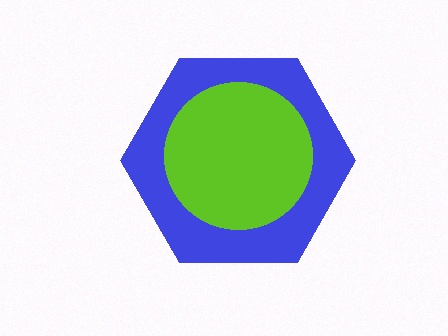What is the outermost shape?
The blue hexagon.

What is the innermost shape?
The lime circle.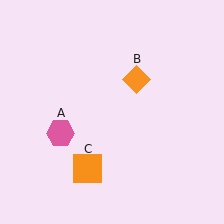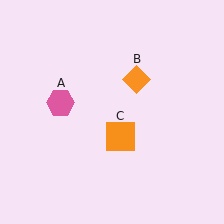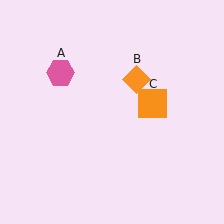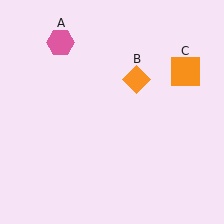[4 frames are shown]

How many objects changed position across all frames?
2 objects changed position: pink hexagon (object A), orange square (object C).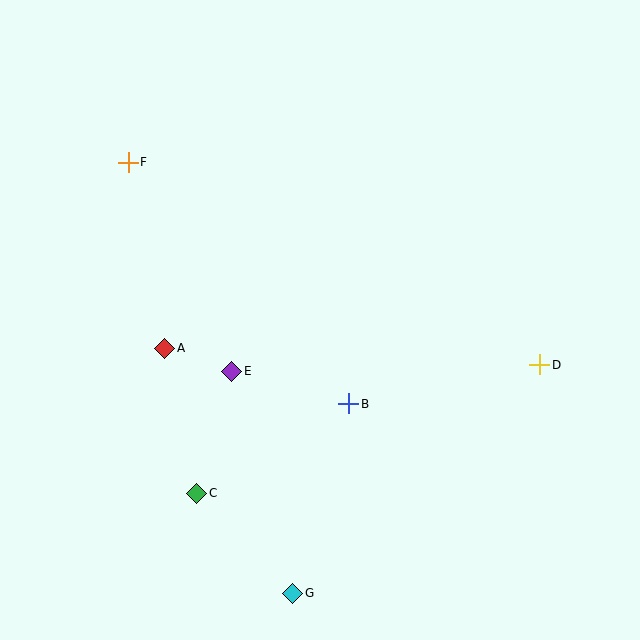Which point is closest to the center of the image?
Point B at (349, 404) is closest to the center.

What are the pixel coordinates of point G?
Point G is at (293, 593).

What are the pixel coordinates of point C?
Point C is at (197, 493).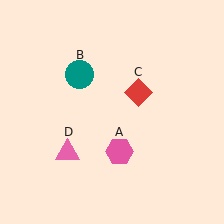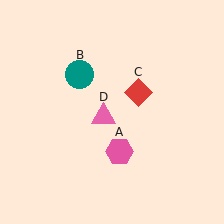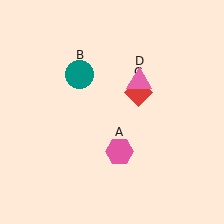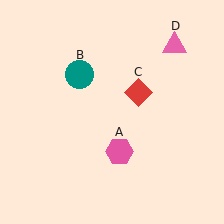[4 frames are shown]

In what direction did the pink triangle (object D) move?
The pink triangle (object D) moved up and to the right.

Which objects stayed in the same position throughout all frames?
Pink hexagon (object A) and teal circle (object B) and red diamond (object C) remained stationary.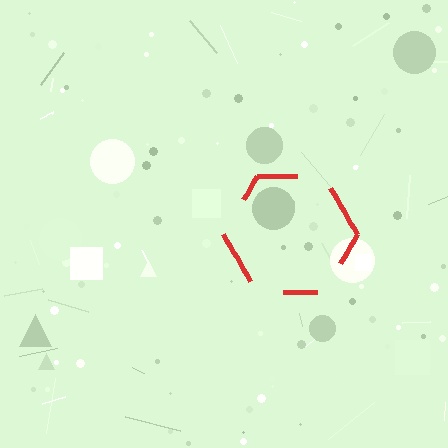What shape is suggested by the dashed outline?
The dashed outline suggests a hexagon.